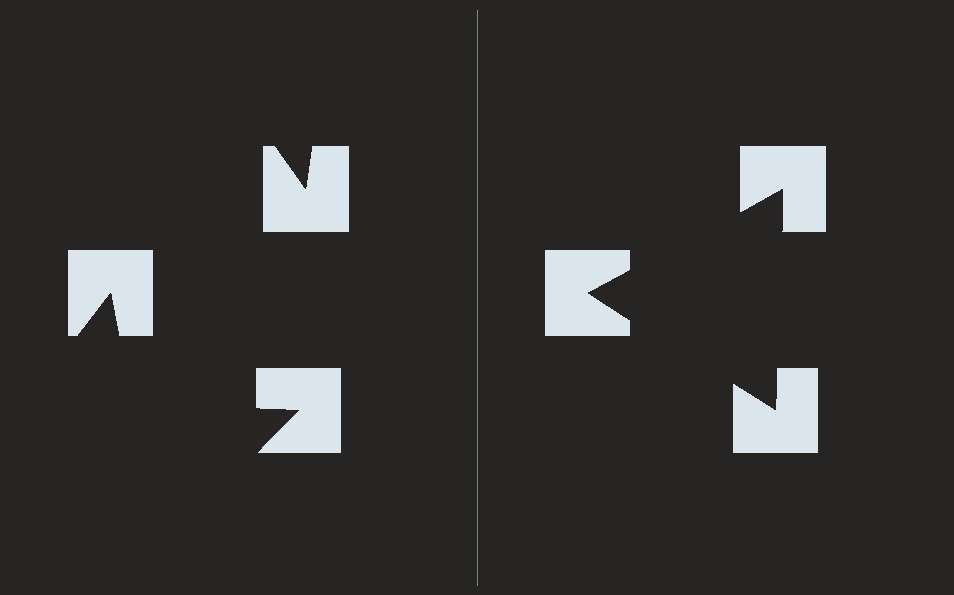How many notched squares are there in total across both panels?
6 — 3 on each side.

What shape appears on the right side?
An illusory triangle.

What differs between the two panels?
The notched squares are positioned identically on both sides; only the wedge orientations differ. On the right they align to a triangle; on the left they are misaligned.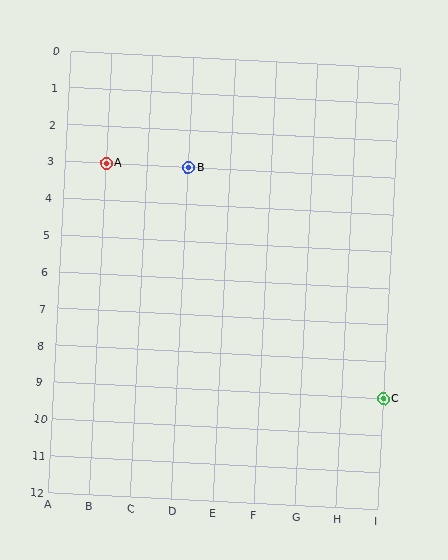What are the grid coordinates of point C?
Point C is at grid coordinates (I, 9).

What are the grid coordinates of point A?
Point A is at grid coordinates (B, 3).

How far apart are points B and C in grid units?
Points B and C are 5 columns and 6 rows apart (about 7.8 grid units diagonally).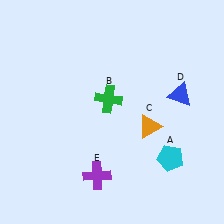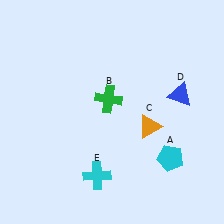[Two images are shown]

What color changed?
The cross (E) changed from purple in Image 1 to cyan in Image 2.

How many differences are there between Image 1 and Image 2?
There is 1 difference between the two images.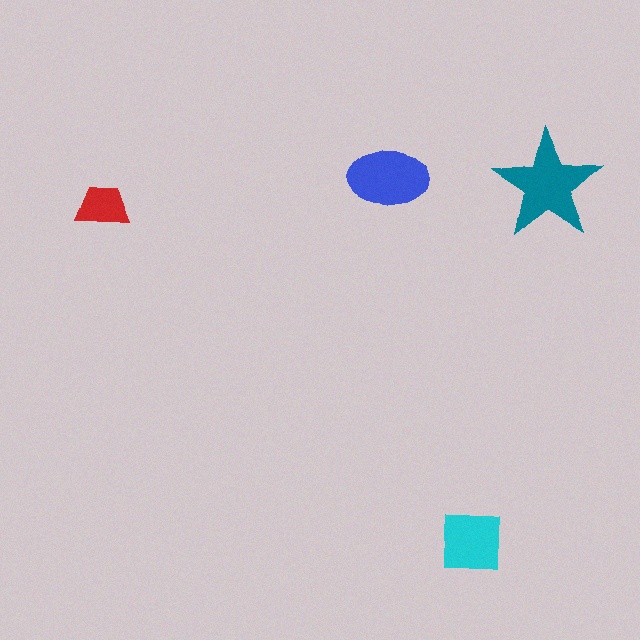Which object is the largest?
The teal star.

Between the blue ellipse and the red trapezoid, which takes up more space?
The blue ellipse.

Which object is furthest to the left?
The red trapezoid is leftmost.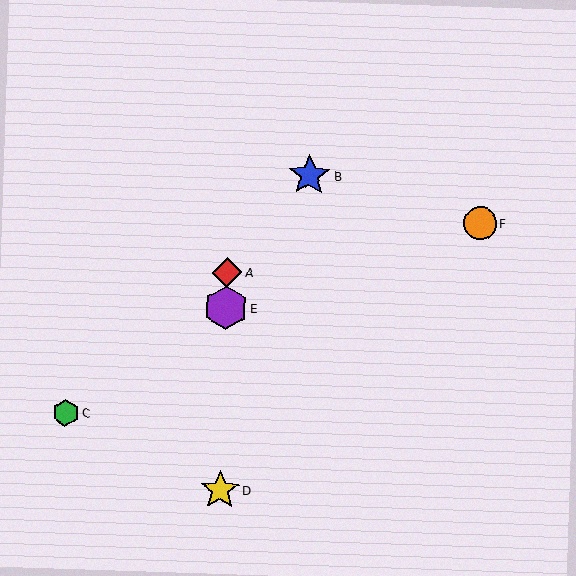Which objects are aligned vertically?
Objects A, D, E are aligned vertically.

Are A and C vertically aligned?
No, A is at x≈227 and C is at x≈66.